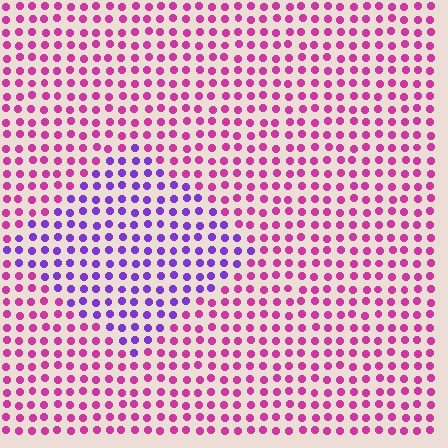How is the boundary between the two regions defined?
The boundary is defined purely by a slight shift in hue (about 49 degrees). Spacing, size, and orientation are identical on both sides.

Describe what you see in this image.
The image is filled with small magenta elements in a uniform arrangement. A diamond-shaped region is visible where the elements are tinted to a slightly different hue, forming a subtle color boundary.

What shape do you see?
I see a diamond.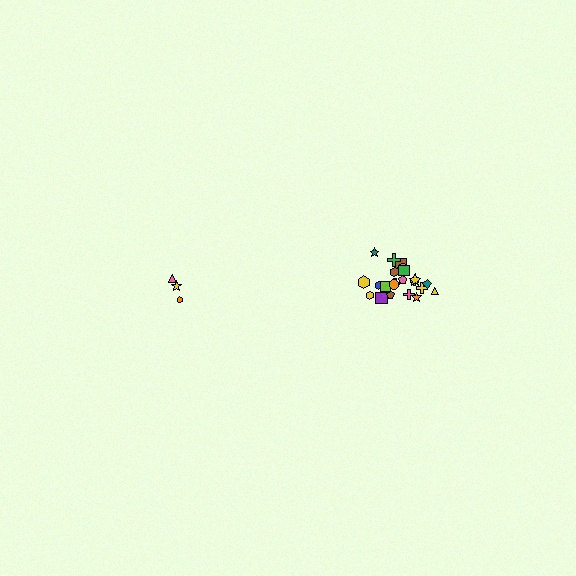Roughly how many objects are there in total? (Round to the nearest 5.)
Roughly 25 objects in total.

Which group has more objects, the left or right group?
The right group.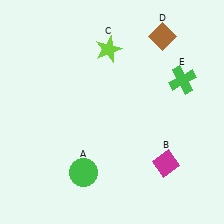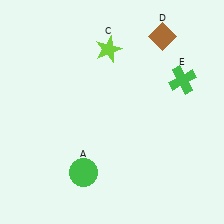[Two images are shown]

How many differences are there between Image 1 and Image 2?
There is 1 difference between the two images.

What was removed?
The magenta diamond (B) was removed in Image 2.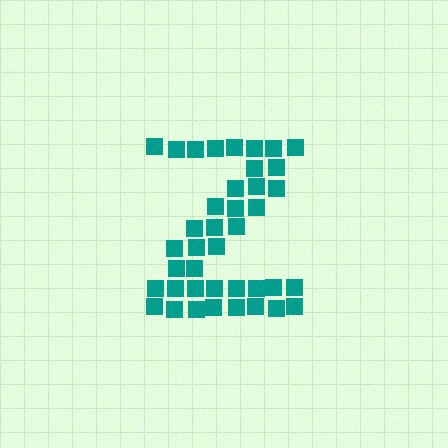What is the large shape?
The large shape is the letter Z.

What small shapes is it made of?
It is made of small squares.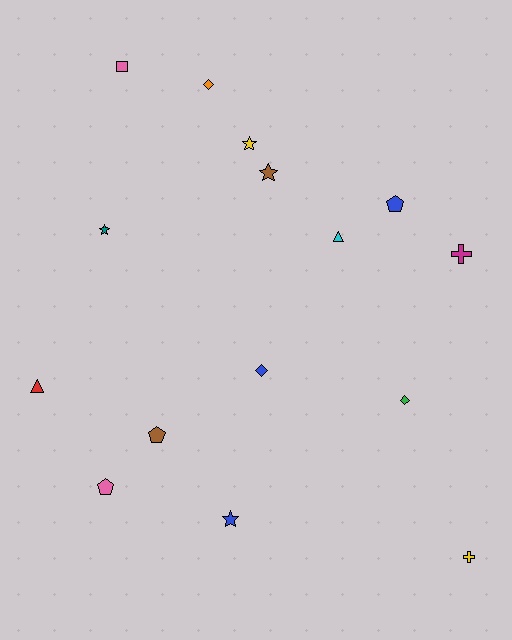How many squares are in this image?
There is 1 square.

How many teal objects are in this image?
There is 1 teal object.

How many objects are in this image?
There are 15 objects.